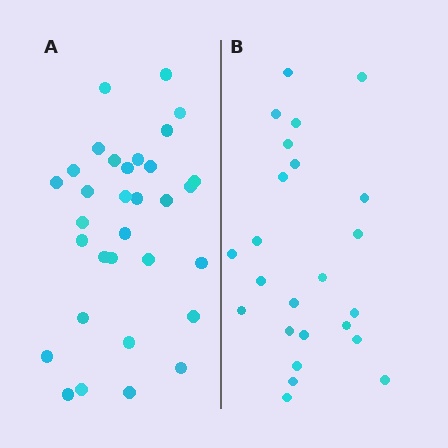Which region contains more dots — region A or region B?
Region A (the left region) has more dots.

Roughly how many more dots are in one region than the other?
Region A has roughly 8 or so more dots than region B.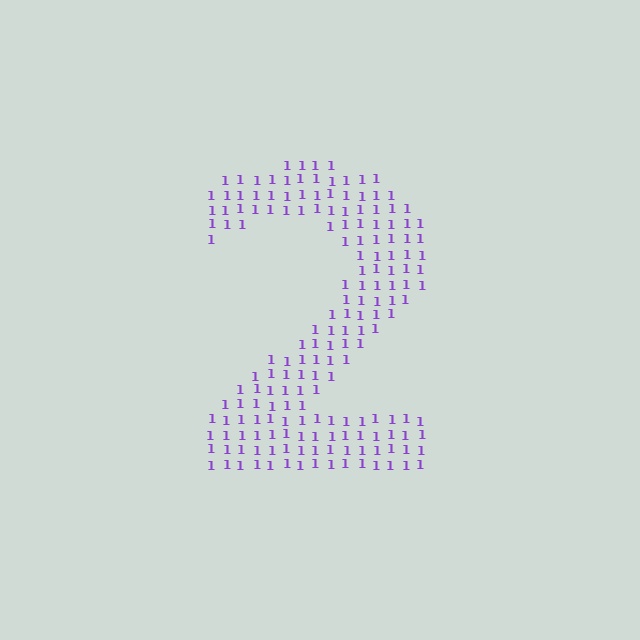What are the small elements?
The small elements are digit 1's.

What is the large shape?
The large shape is the digit 2.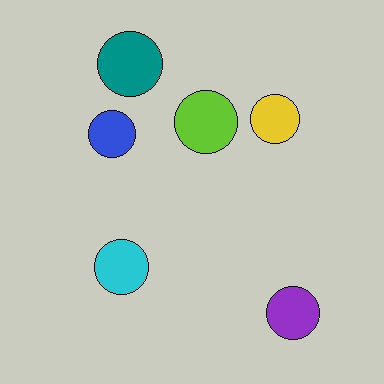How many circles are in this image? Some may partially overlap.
There are 6 circles.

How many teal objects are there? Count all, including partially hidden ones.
There is 1 teal object.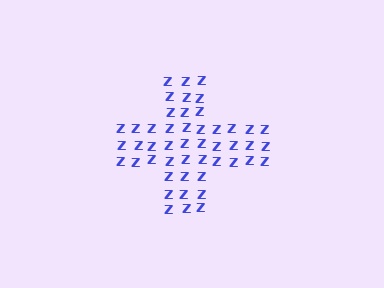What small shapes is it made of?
It is made of small letter Z's.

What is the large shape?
The large shape is a cross.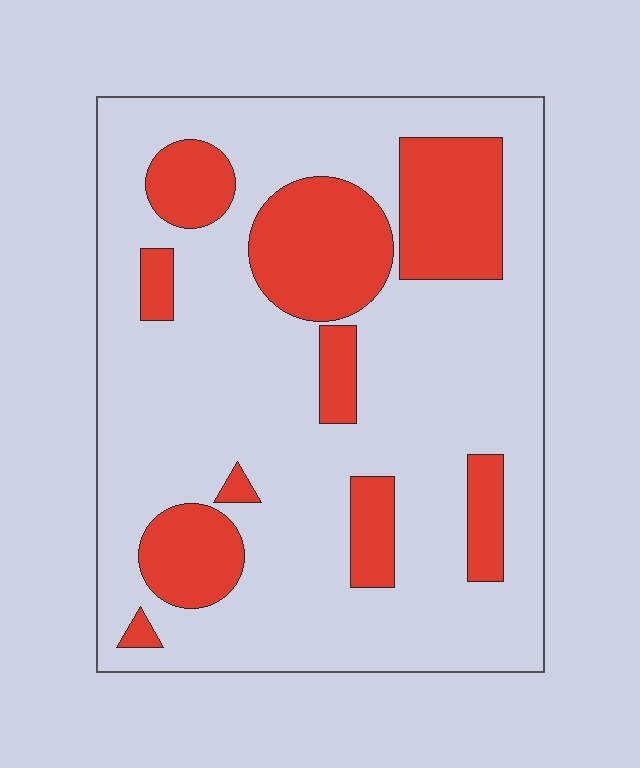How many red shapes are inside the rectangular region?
10.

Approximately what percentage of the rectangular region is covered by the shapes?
Approximately 25%.